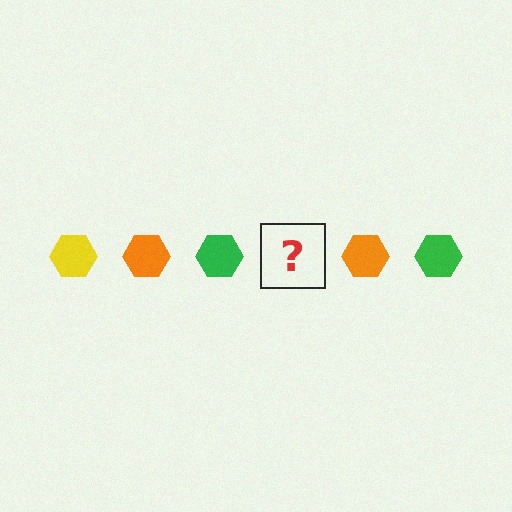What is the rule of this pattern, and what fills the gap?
The rule is that the pattern cycles through yellow, orange, green hexagons. The gap should be filled with a yellow hexagon.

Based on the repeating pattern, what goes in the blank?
The blank should be a yellow hexagon.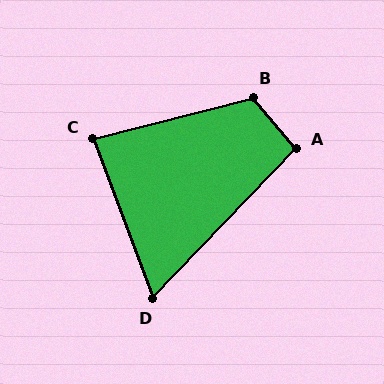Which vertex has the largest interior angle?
B, at approximately 116 degrees.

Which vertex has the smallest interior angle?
D, at approximately 64 degrees.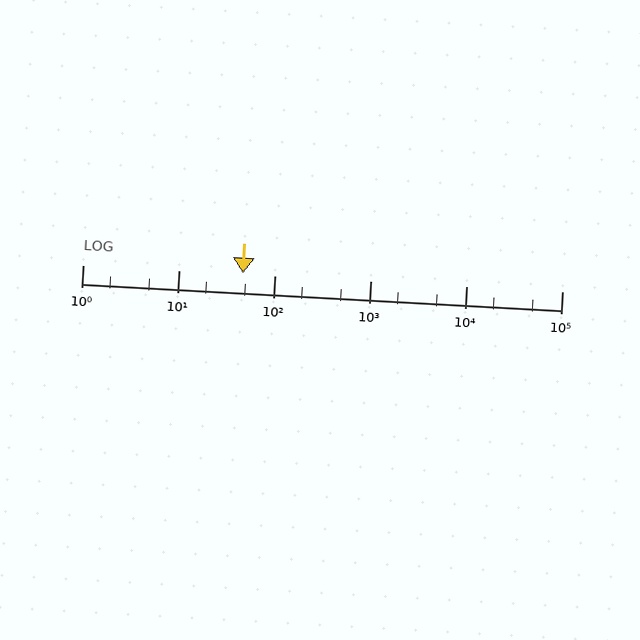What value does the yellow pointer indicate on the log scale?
The pointer indicates approximately 47.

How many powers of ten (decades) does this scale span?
The scale spans 5 decades, from 1 to 100000.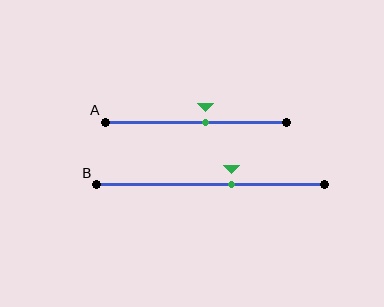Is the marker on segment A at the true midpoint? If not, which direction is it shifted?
No, the marker on segment A is shifted to the right by about 5% of the segment length.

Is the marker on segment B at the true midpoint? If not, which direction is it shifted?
No, the marker on segment B is shifted to the right by about 9% of the segment length.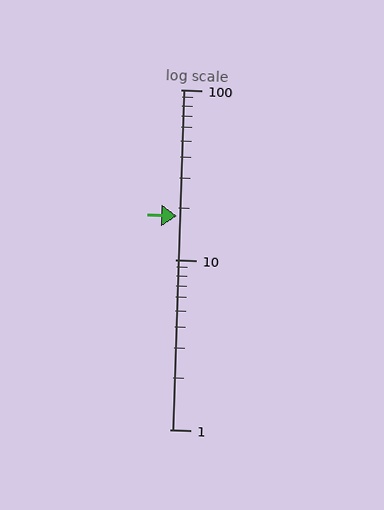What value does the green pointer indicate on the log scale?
The pointer indicates approximately 18.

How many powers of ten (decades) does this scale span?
The scale spans 2 decades, from 1 to 100.